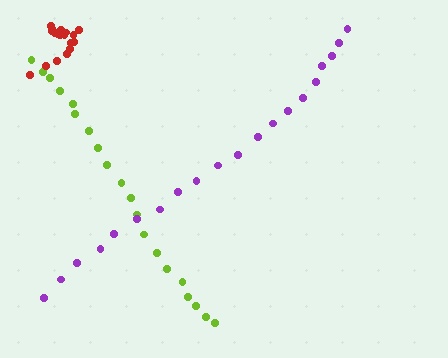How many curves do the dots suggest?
There are 3 distinct paths.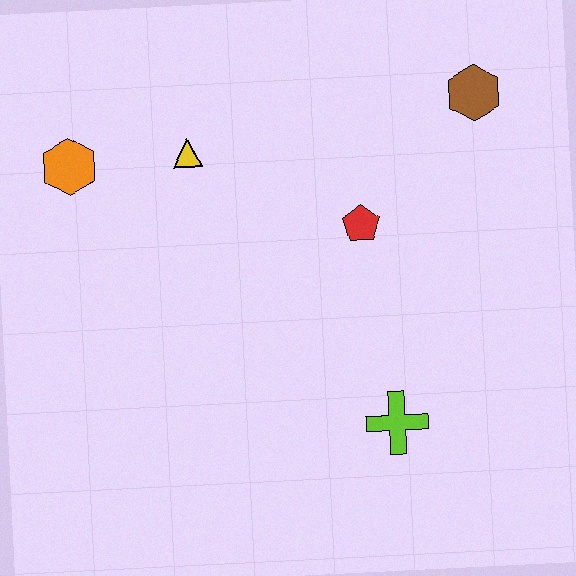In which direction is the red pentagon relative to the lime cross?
The red pentagon is above the lime cross.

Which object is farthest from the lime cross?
The orange hexagon is farthest from the lime cross.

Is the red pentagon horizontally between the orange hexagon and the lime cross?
Yes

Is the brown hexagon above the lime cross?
Yes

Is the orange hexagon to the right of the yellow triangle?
No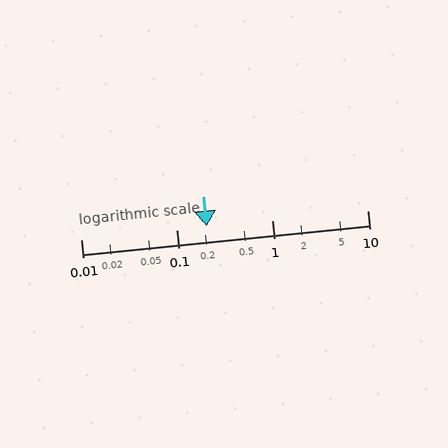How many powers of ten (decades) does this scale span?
The scale spans 3 decades, from 0.01 to 10.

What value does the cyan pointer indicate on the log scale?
The pointer indicates approximately 0.21.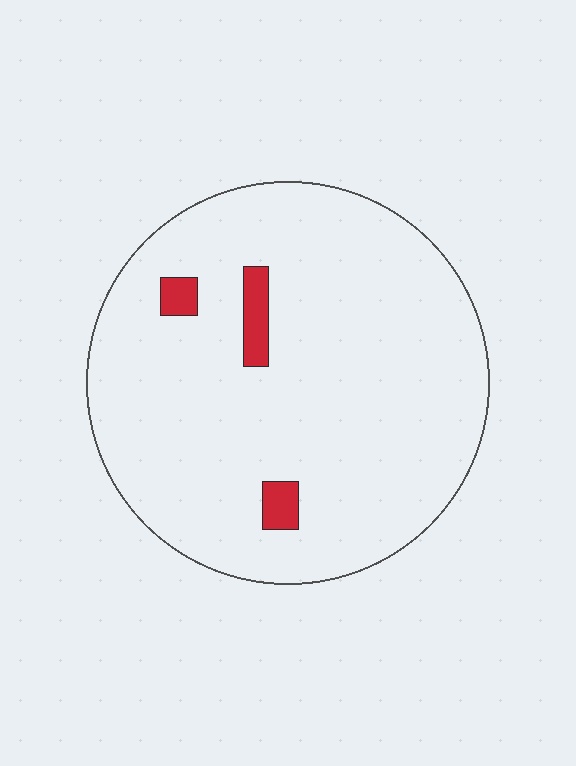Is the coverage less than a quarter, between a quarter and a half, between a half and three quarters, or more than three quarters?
Less than a quarter.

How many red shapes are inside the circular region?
3.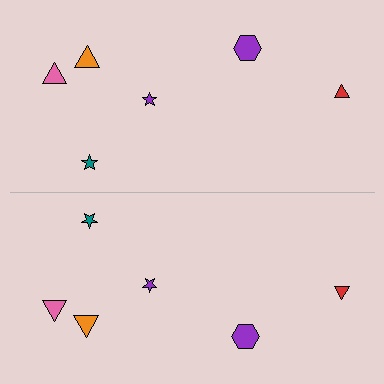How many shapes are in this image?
There are 12 shapes in this image.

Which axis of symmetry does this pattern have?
The pattern has a horizontal axis of symmetry running through the center of the image.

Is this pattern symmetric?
Yes, this pattern has bilateral (reflection) symmetry.